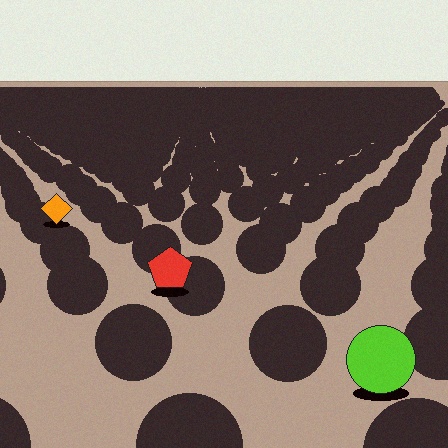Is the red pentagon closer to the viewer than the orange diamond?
Yes. The red pentagon is closer — you can tell from the texture gradient: the ground texture is coarser near it.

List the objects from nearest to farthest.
From nearest to farthest: the lime circle, the red pentagon, the orange diamond.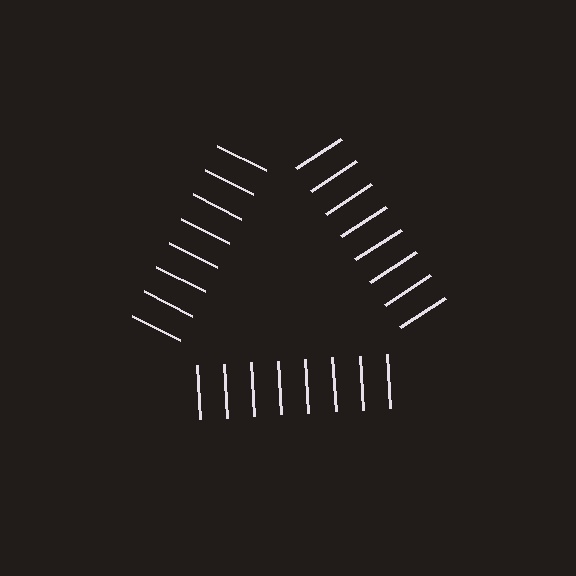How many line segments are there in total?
24 — 8 along each of the 3 edges.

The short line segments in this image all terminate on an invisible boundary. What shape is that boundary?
An illusory triangle — the line segments terminate on its edges but no continuous stroke is drawn.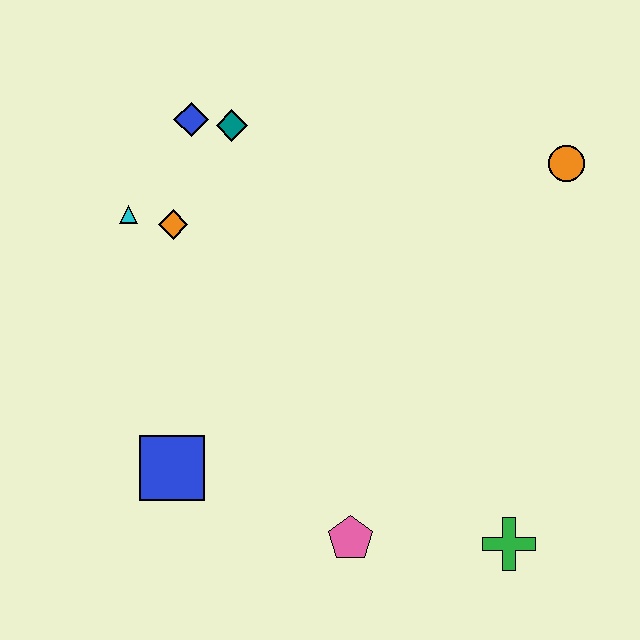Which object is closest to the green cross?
The pink pentagon is closest to the green cross.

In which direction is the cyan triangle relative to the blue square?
The cyan triangle is above the blue square.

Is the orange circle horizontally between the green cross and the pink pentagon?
No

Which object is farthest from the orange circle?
The blue square is farthest from the orange circle.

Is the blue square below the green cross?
No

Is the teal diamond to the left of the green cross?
Yes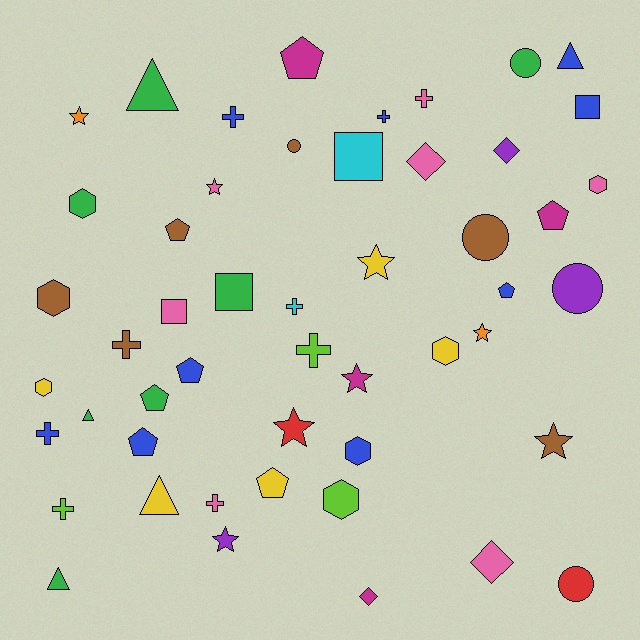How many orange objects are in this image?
There are 2 orange objects.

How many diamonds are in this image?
There are 4 diamonds.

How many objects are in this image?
There are 50 objects.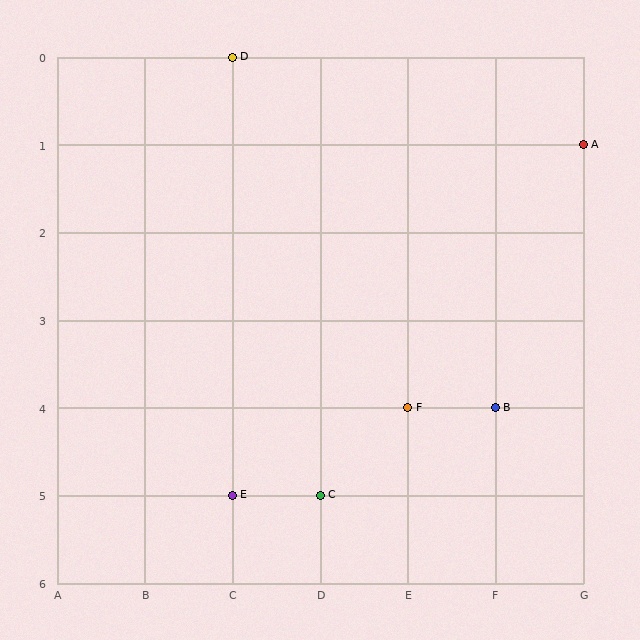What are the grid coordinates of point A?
Point A is at grid coordinates (G, 1).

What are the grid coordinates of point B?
Point B is at grid coordinates (F, 4).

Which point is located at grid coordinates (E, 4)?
Point F is at (E, 4).